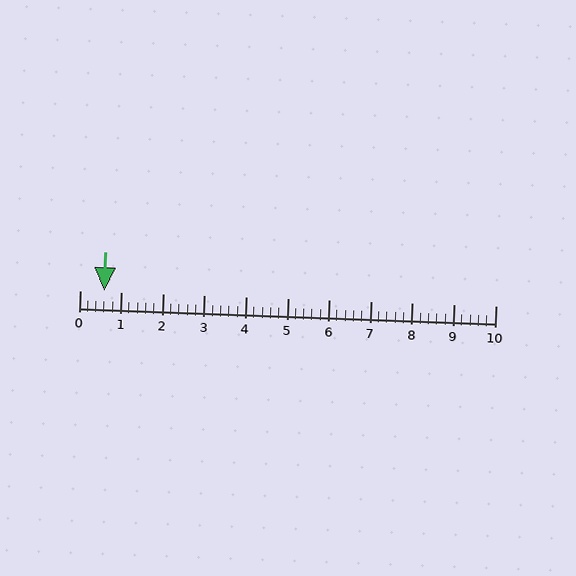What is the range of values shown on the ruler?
The ruler shows values from 0 to 10.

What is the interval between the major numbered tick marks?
The major tick marks are spaced 1 units apart.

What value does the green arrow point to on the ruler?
The green arrow points to approximately 0.6.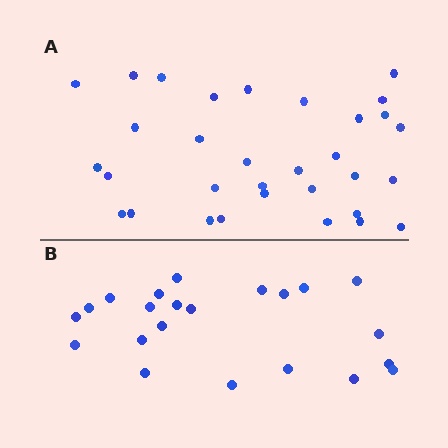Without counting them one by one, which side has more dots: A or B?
Region A (the top region) has more dots.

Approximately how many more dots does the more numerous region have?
Region A has roughly 10 or so more dots than region B.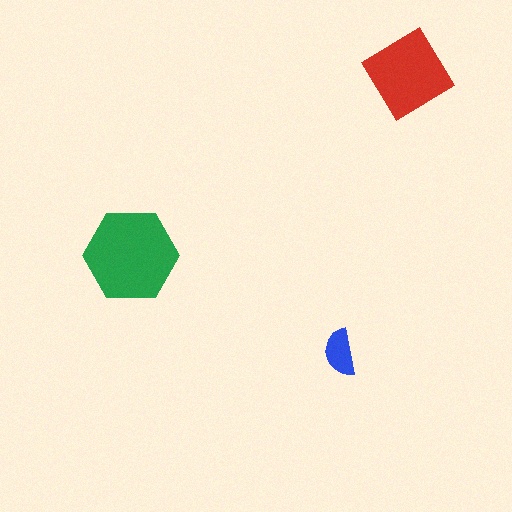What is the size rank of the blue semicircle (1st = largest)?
3rd.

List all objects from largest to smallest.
The green hexagon, the red diamond, the blue semicircle.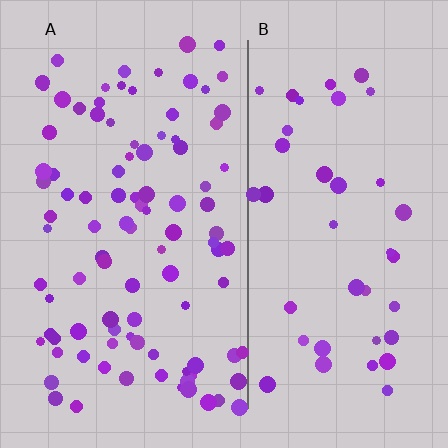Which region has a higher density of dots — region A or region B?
A (the left).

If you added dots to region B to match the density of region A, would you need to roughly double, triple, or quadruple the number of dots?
Approximately double.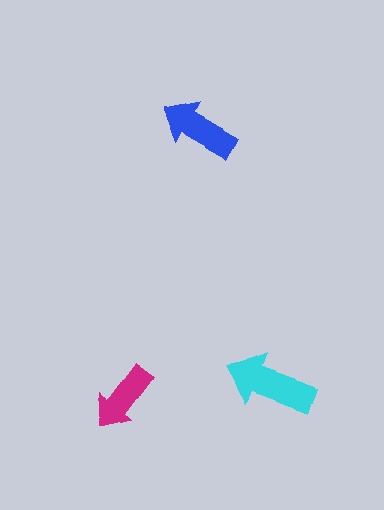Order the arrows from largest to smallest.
the cyan one, the blue one, the magenta one.